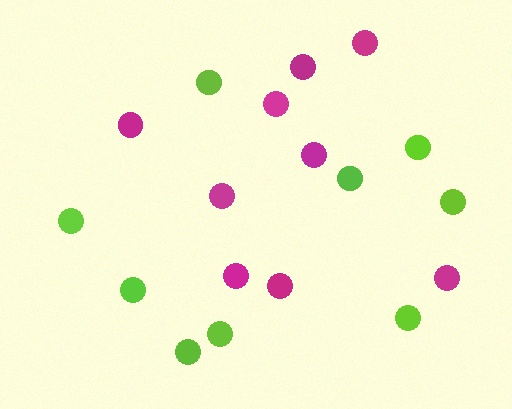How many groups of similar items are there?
There are 2 groups: one group of lime circles (9) and one group of magenta circles (9).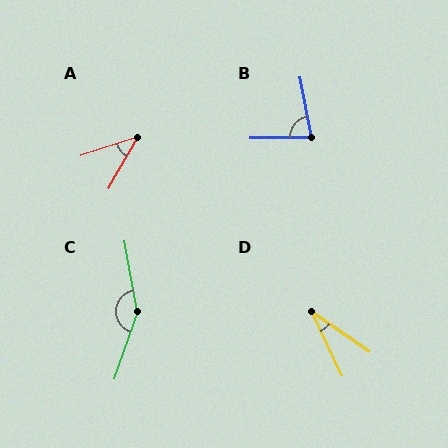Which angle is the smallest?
D, at approximately 30 degrees.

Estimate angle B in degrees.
Approximately 80 degrees.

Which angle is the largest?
C, at approximately 151 degrees.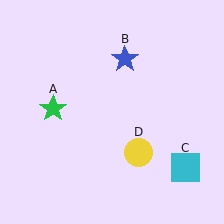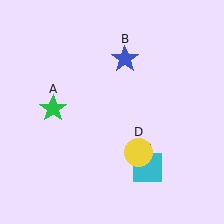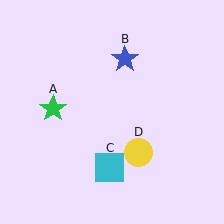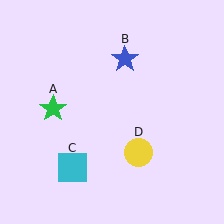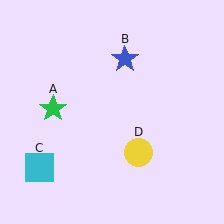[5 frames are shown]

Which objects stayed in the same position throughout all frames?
Green star (object A) and blue star (object B) and yellow circle (object D) remained stationary.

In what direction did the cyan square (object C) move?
The cyan square (object C) moved left.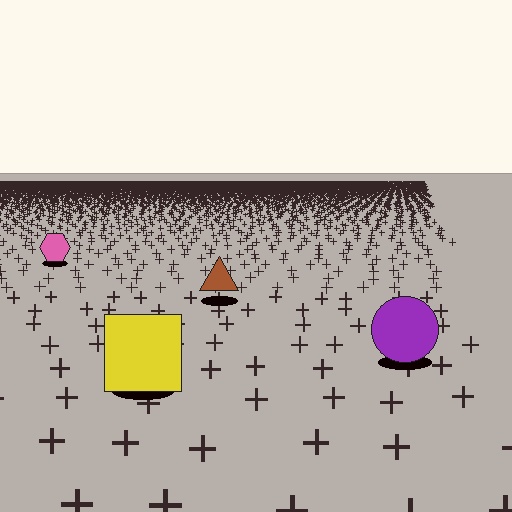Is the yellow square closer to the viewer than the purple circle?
Yes. The yellow square is closer — you can tell from the texture gradient: the ground texture is coarser near it.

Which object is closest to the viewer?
The yellow square is closest. The texture marks near it are larger and more spread out.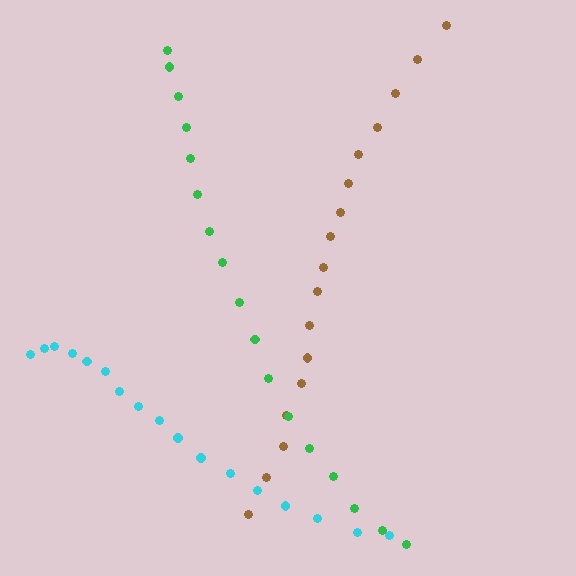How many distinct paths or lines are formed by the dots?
There are 3 distinct paths.